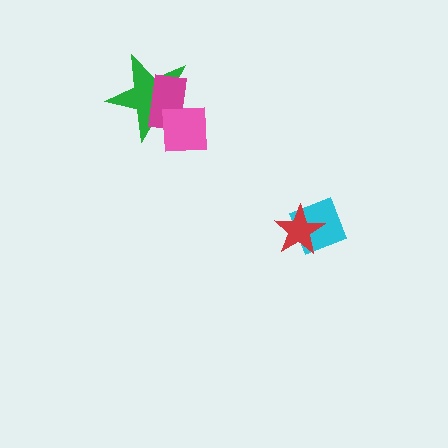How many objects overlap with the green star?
2 objects overlap with the green star.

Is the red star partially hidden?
No, no other shape covers it.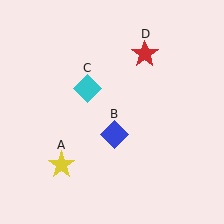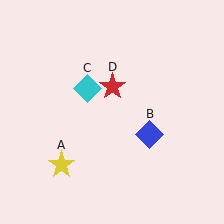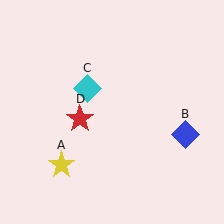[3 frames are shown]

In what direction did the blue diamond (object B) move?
The blue diamond (object B) moved right.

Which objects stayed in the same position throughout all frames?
Yellow star (object A) and cyan diamond (object C) remained stationary.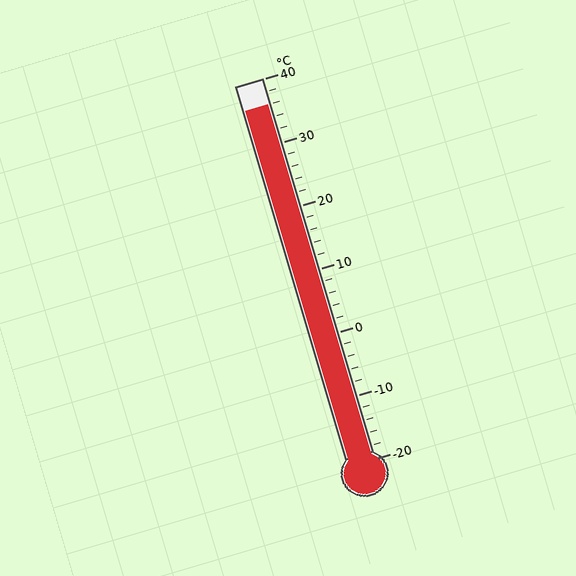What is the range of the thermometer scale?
The thermometer scale ranges from -20°C to 40°C.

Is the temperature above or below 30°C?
The temperature is above 30°C.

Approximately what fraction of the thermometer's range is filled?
The thermometer is filled to approximately 95% of its range.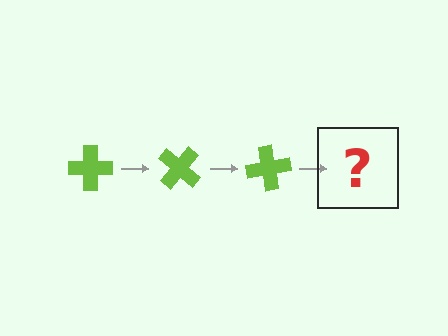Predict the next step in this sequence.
The next step is a lime cross rotated 120 degrees.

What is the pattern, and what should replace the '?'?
The pattern is that the cross rotates 40 degrees each step. The '?' should be a lime cross rotated 120 degrees.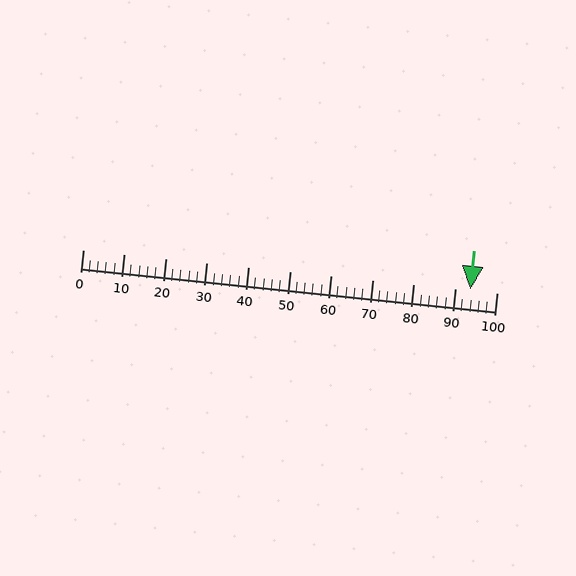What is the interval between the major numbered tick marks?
The major tick marks are spaced 10 units apart.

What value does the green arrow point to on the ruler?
The green arrow points to approximately 94.